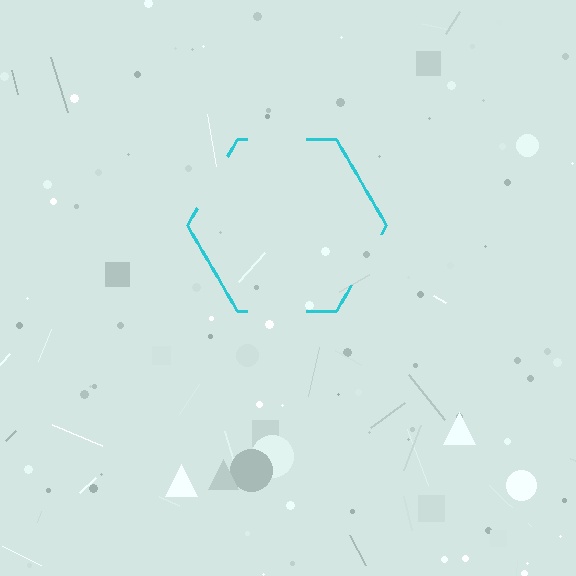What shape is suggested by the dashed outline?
The dashed outline suggests a hexagon.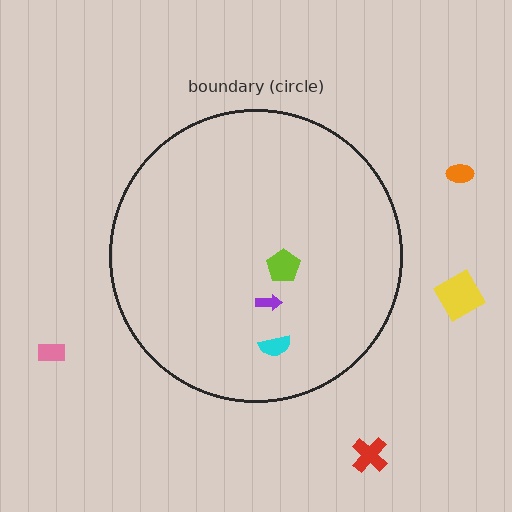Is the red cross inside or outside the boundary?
Outside.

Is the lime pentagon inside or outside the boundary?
Inside.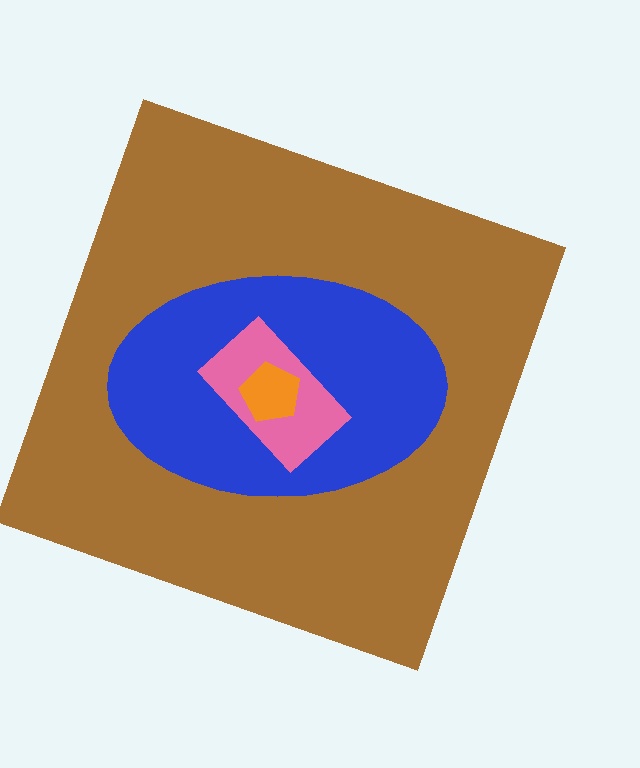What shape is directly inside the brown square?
The blue ellipse.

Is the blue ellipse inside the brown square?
Yes.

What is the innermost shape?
The orange pentagon.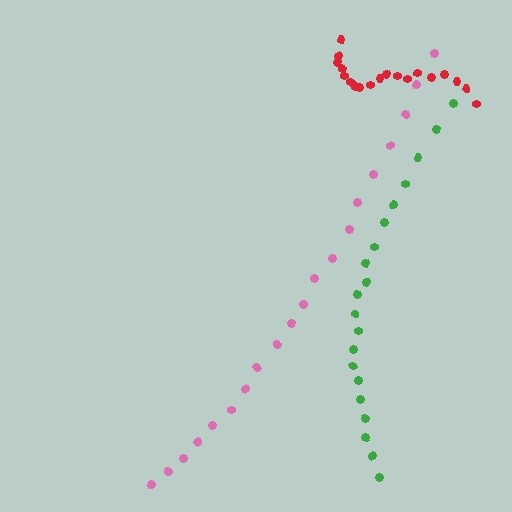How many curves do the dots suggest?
There are 3 distinct paths.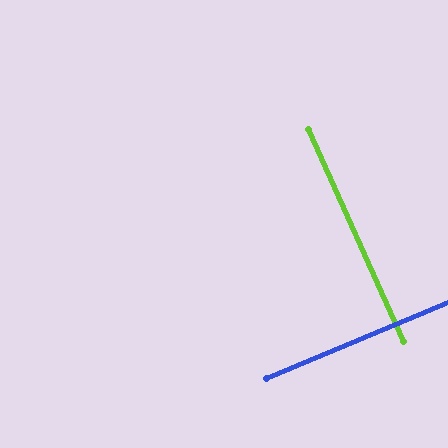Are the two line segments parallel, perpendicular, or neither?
Perpendicular — they meet at approximately 88°.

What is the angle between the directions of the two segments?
Approximately 88 degrees.